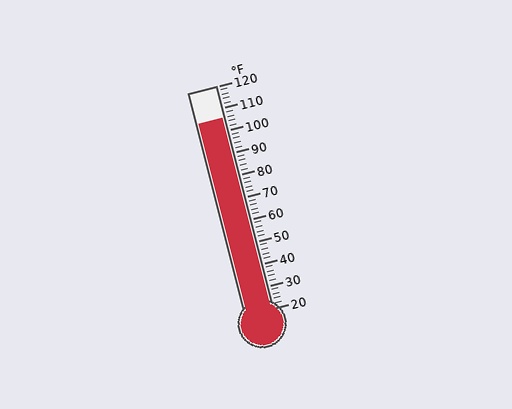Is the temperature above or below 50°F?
The temperature is above 50°F.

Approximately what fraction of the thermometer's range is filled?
The thermometer is filled to approximately 85% of its range.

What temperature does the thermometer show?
The thermometer shows approximately 106°F.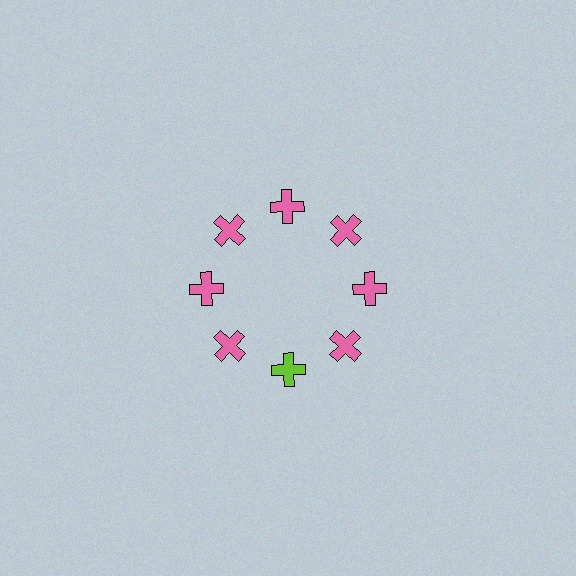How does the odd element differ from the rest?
It has a different color: lime instead of pink.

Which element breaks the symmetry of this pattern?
The lime cross at roughly the 6 o'clock position breaks the symmetry. All other shapes are pink crosses.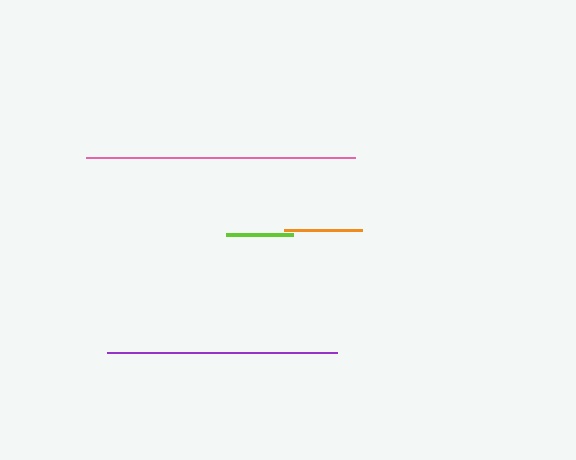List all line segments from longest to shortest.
From longest to shortest: pink, purple, orange, lime.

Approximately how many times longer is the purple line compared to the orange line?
The purple line is approximately 3.0 times the length of the orange line.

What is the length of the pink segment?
The pink segment is approximately 268 pixels long.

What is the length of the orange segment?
The orange segment is approximately 78 pixels long.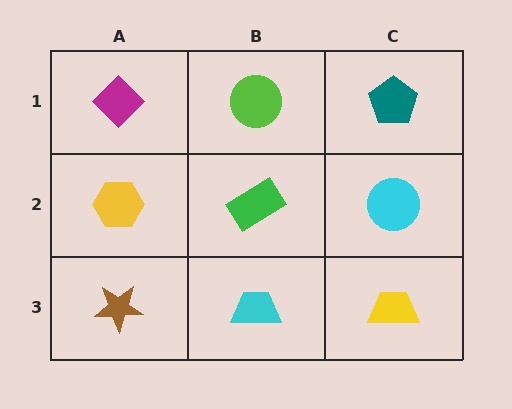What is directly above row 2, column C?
A teal pentagon.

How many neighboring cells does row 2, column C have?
3.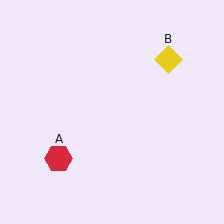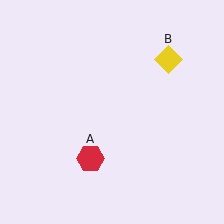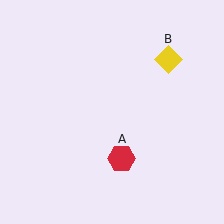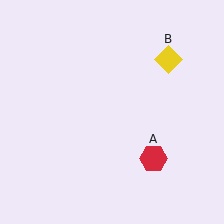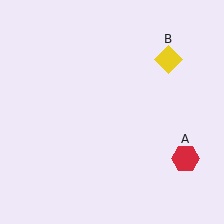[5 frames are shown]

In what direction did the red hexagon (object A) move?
The red hexagon (object A) moved right.